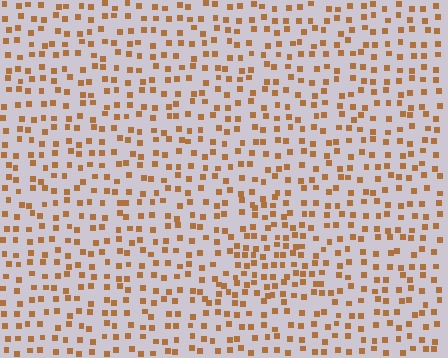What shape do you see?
I see a triangle.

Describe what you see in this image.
The image contains small brown elements arranged at two different densities. A triangle-shaped region is visible where the elements are more densely packed than the surrounding area.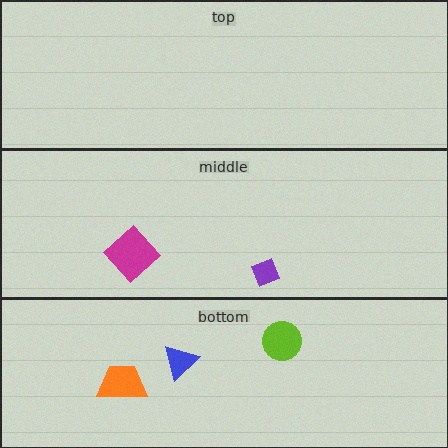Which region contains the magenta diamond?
The middle region.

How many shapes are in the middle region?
2.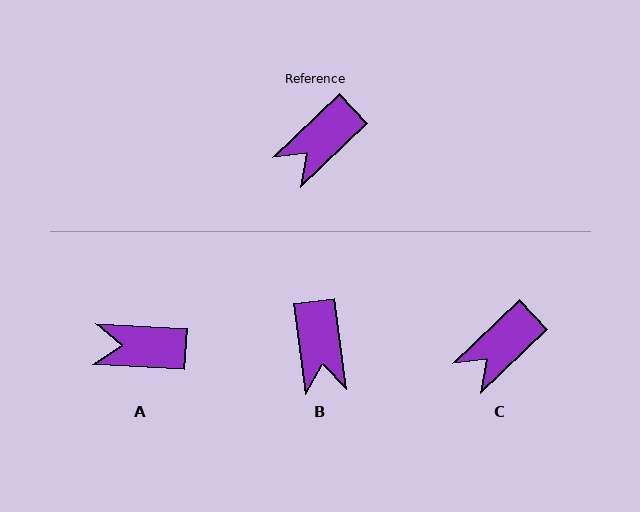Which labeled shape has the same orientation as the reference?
C.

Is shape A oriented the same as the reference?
No, it is off by about 47 degrees.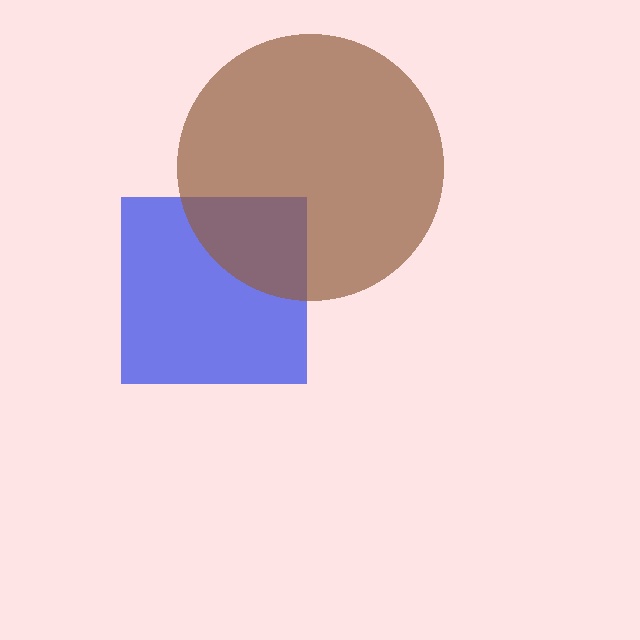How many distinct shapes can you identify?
There are 2 distinct shapes: a blue square, a brown circle.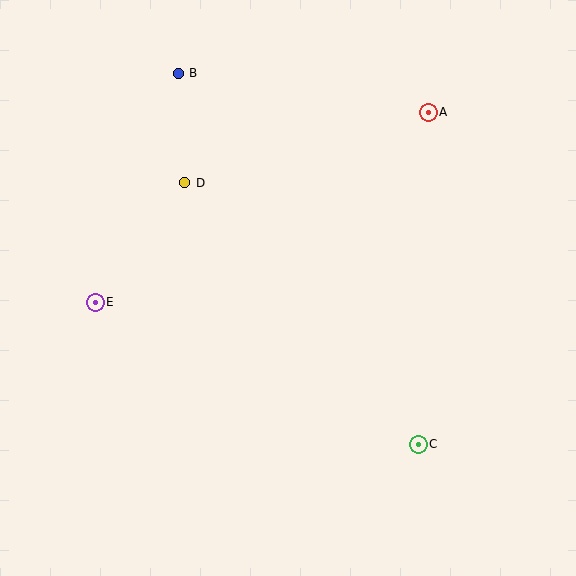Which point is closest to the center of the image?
Point D at (185, 183) is closest to the center.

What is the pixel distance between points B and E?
The distance between B and E is 243 pixels.